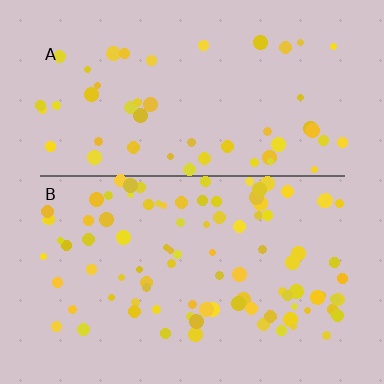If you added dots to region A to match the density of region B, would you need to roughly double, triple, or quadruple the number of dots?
Approximately double.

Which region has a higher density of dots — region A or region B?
B (the bottom).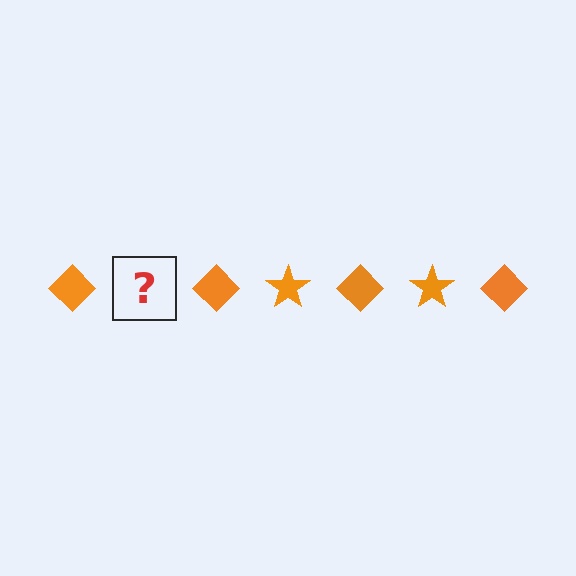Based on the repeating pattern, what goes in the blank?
The blank should be an orange star.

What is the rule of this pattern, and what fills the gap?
The rule is that the pattern cycles through diamond, star shapes in orange. The gap should be filled with an orange star.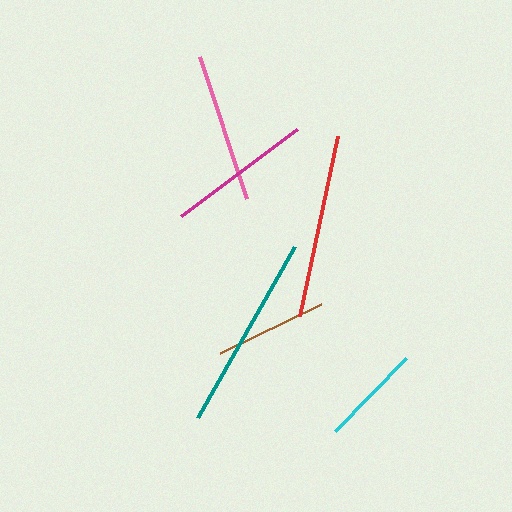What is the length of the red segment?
The red segment is approximately 185 pixels long.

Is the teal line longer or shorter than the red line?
The teal line is longer than the red line.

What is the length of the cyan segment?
The cyan segment is approximately 101 pixels long.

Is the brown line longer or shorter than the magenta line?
The magenta line is longer than the brown line.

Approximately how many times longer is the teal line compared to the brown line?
The teal line is approximately 1.7 times the length of the brown line.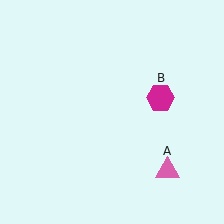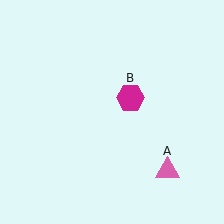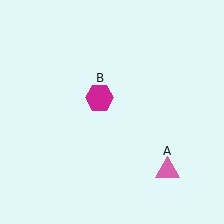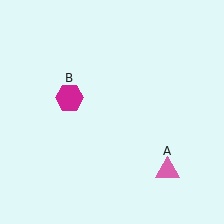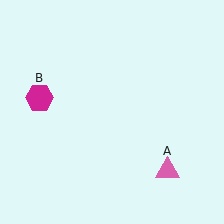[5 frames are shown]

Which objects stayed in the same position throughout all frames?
Pink triangle (object A) remained stationary.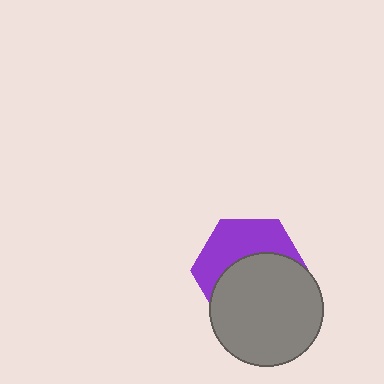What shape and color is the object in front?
The object in front is a gray circle.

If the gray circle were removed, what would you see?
You would see the complete purple hexagon.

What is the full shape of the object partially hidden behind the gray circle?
The partially hidden object is a purple hexagon.